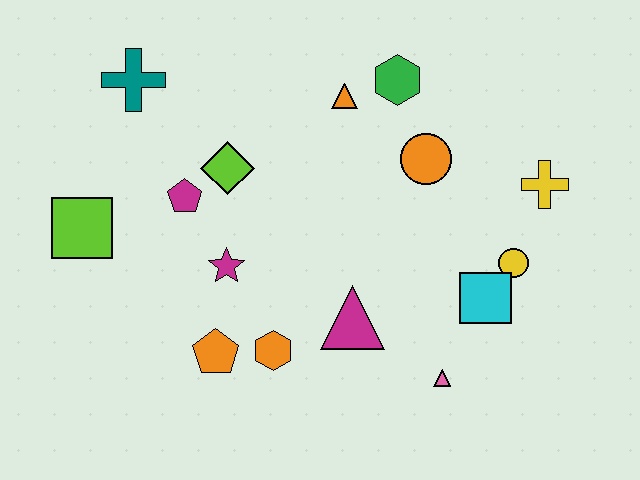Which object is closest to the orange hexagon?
The orange pentagon is closest to the orange hexagon.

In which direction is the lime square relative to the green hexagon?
The lime square is to the left of the green hexagon.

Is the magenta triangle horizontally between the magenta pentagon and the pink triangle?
Yes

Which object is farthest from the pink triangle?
The teal cross is farthest from the pink triangle.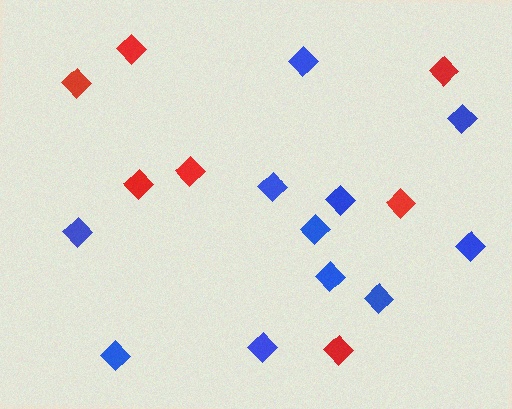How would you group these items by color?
There are 2 groups: one group of blue diamonds (11) and one group of red diamonds (7).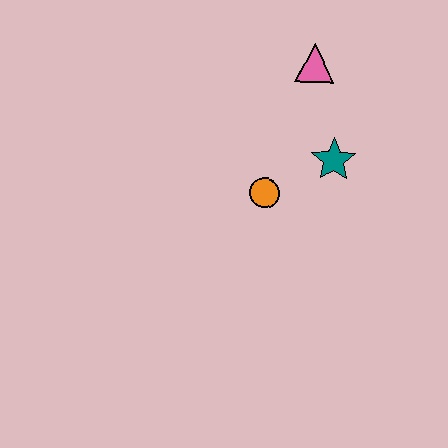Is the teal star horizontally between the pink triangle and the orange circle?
No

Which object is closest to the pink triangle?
The teal star is closest to the pink triangle.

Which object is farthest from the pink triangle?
The orange circle is farthest from the pink triangle.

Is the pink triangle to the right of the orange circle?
Yes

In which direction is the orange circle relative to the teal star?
The orange circle is to the left of the teal star.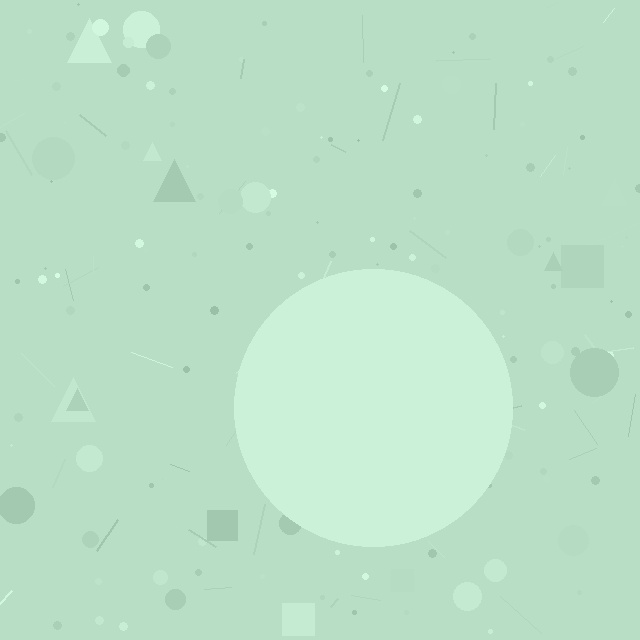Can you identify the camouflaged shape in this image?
The camouflaged shape is a circle.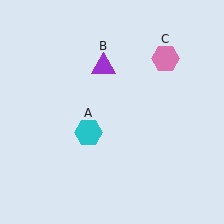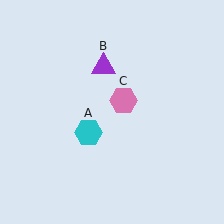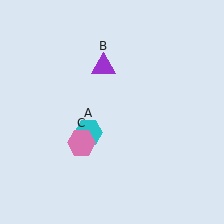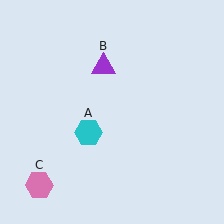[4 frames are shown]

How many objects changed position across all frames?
1 object changed position: pink hexagon (object C).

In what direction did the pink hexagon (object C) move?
The pink hexagon (object C) moved down and to the left.